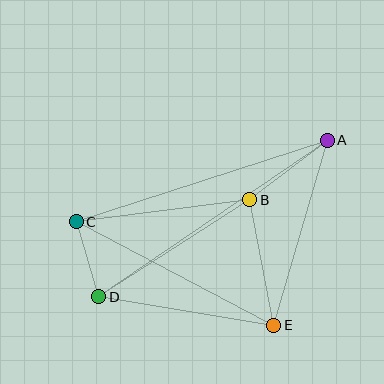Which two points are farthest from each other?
Points A and D are farthest from each other.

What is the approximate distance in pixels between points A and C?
The distance between A and C is approximately 264 pixels.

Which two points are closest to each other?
Points C and D are closest to each other.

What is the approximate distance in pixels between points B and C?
The distance between B and C is approximately 175 pixels.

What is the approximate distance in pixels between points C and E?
The distance between C and E is approximately 223 pixels.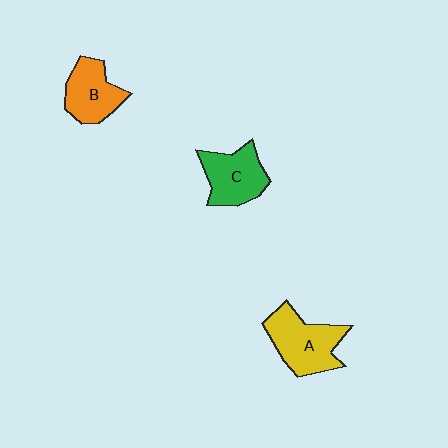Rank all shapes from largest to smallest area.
From largest to smallest: A (yellow), C (green), B (orange).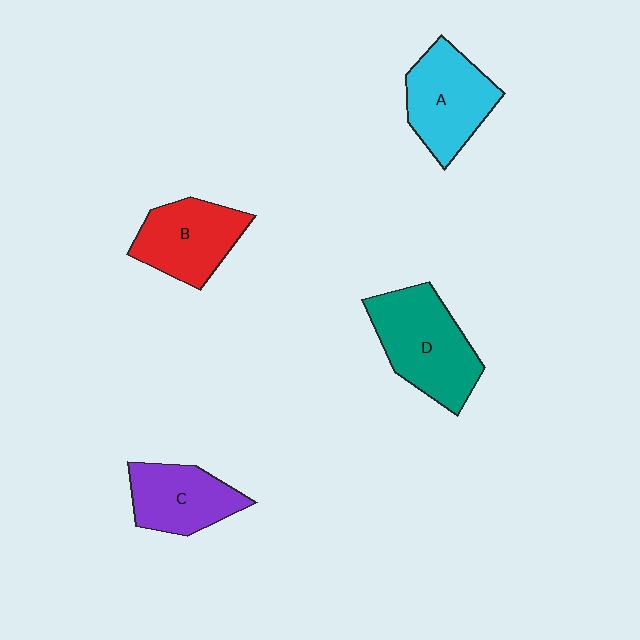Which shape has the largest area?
Shape D (teal).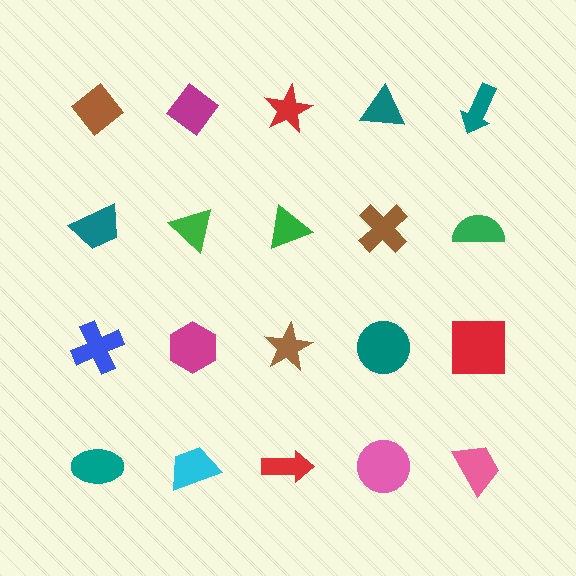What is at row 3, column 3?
A brown star.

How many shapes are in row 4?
5 shapes.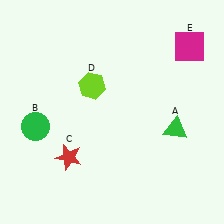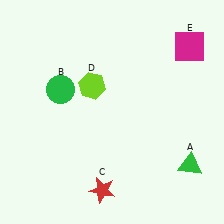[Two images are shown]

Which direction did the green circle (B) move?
The green circle (B) moved up.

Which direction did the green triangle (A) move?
The green triangle (A) moved down.